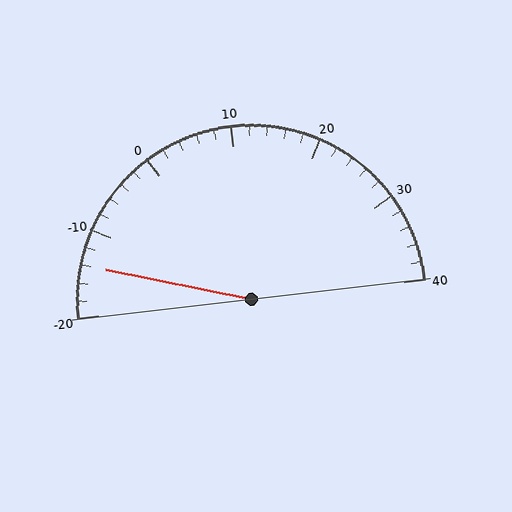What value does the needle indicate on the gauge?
The needle indicates approximately -14.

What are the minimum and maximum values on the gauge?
The gauge ranges from -20 to 40.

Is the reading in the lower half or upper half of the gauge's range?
The reading is in the lower half of the range (-20 to 40).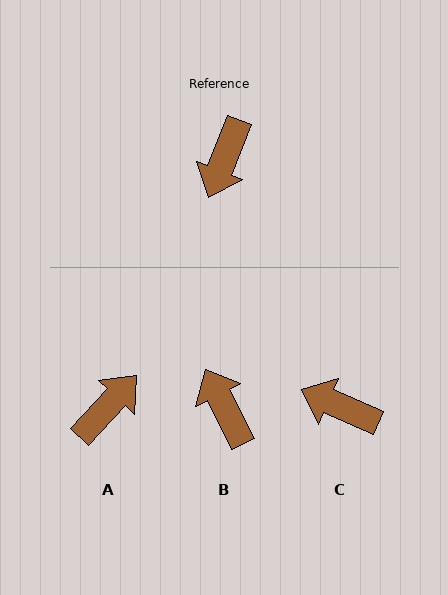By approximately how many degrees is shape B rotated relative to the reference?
Approximately 131 degrees clockwise.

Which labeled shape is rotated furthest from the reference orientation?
A, about 159 degrees away.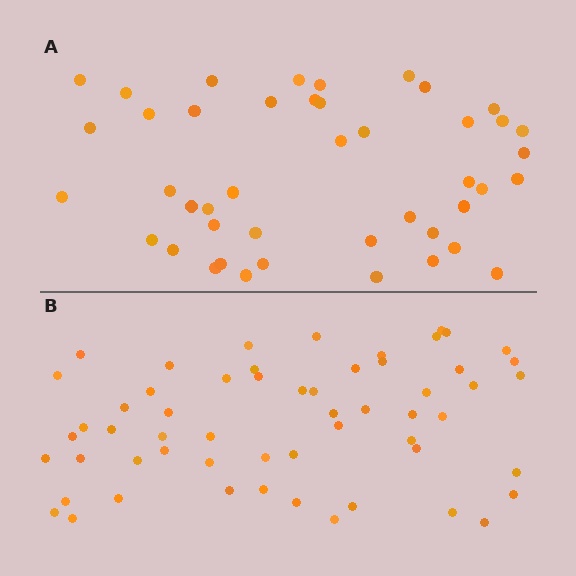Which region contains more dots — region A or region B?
Region B (the bottom region) has more dots.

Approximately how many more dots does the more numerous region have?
Region B has approximately 15 more dots than region A.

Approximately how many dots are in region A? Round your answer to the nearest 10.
About 40 dots. (The exact count is 44, which rounds to 40.)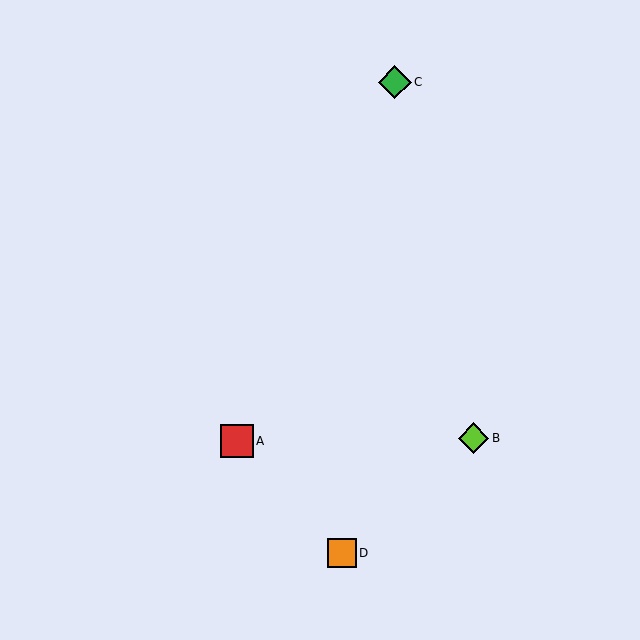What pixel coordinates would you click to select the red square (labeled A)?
Click at (237, 441) to select the red square A.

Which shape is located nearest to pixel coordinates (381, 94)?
The green diamond (labeled C) at (395, 82) is nearest to that location.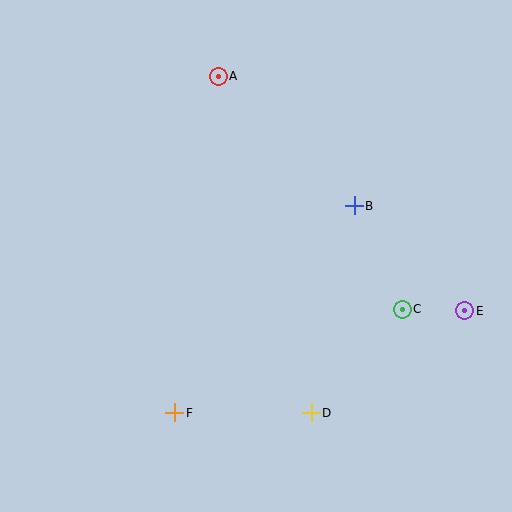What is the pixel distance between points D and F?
The distance between D and F is 136 pixels.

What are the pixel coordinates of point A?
Point A is at (218, 76).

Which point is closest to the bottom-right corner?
Point E is closest to the bottom-right corner.